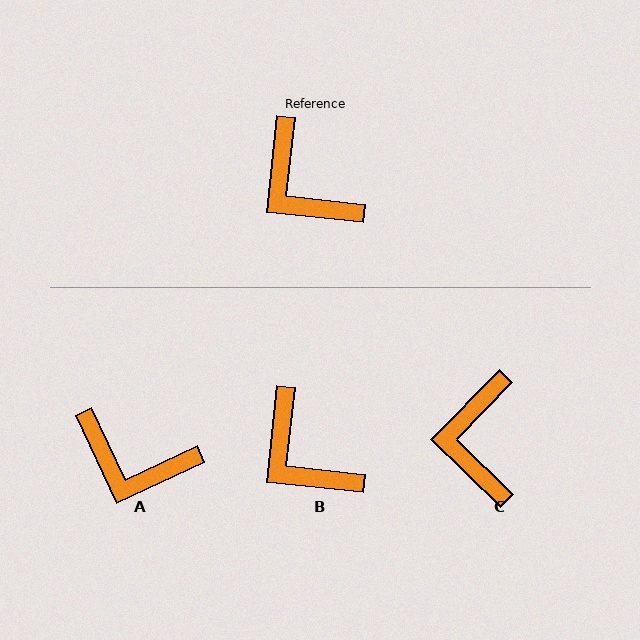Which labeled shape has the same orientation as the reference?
B.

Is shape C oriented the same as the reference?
No, it is off by about 38 degrees.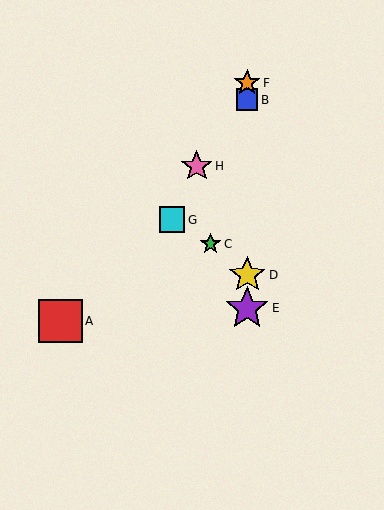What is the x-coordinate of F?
Object F is at x≈247.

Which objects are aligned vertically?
Objects B, D, E, F are aligned vertically.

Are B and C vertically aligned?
No, B is at x≈247 and C is at x≈210.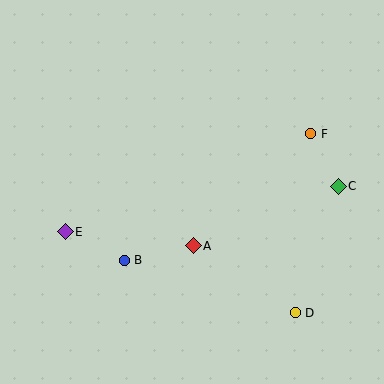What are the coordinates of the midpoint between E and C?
The midpoint between E and C is at (202, 209).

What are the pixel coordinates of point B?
Point B is at (124, 260).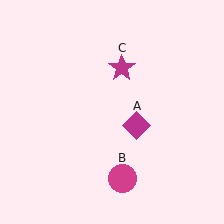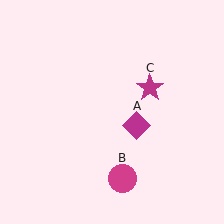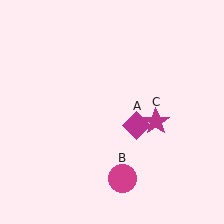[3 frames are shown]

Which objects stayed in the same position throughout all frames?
Magenta diamond (object A) and magenta circle (object B) remained stationary.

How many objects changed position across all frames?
1 object changed position: magenta star (object C).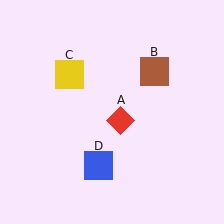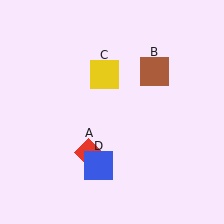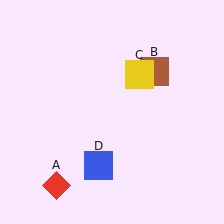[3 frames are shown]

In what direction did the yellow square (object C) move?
The yellow square (object C) moved right.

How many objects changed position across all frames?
2 objects changed position: red diamond (object A), yellow square (object C).